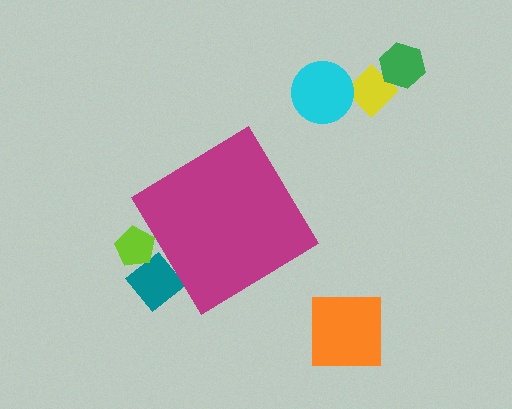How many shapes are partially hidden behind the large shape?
2 shapes are partially hidden.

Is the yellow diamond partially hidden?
No, the yellow diamond is fully visible.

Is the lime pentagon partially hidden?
Yes, the lime pentagon is partially hidden behind the magenta diamond.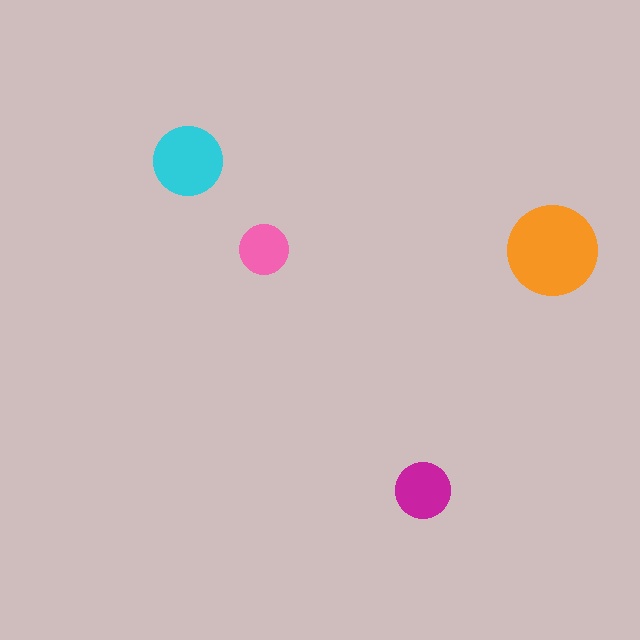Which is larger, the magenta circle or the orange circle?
The orange one.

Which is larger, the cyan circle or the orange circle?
The orange one.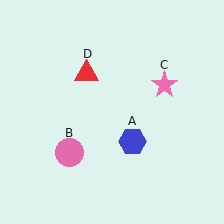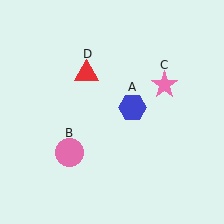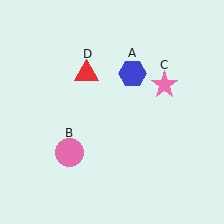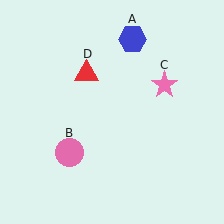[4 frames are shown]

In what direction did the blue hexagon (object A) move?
The blue hexagon (object A) moved up.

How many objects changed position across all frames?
1 object changed position: blue hexagon (object A).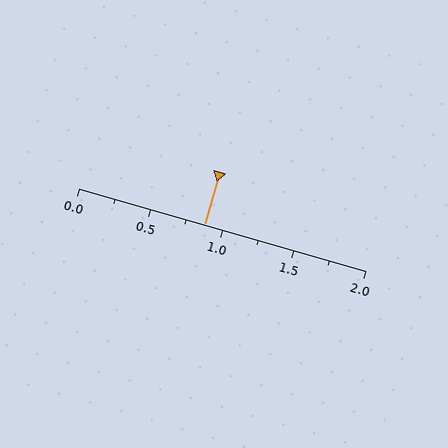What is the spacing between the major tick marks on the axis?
The major ticks are spaced 0.5 apart.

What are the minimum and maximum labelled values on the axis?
The axis runs from 0.0 to 2.0.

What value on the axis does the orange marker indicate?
The marker indicates approximately 0.88.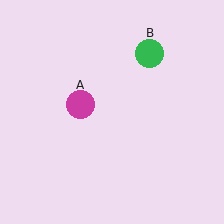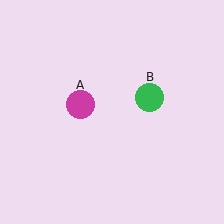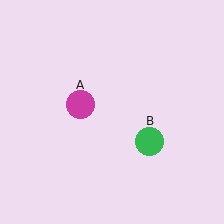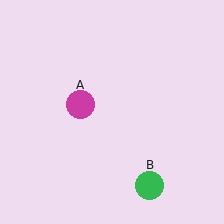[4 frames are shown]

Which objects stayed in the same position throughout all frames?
Magenta circle (object A) remained stationary.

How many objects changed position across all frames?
1 object changed position: green circle (object B).